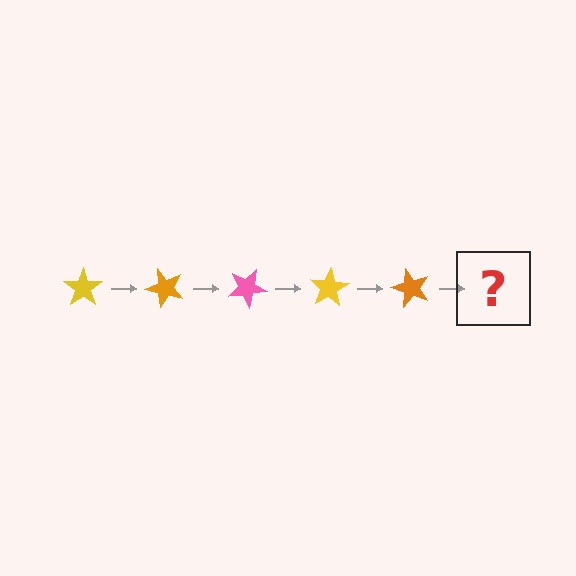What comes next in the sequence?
The next element should be a pink star, rotated 250 degrees from the start.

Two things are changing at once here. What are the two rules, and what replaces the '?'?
The two rules are that it rotates 50 degrees each step and the color cycles through yellow, orange, and pink. The '?' should be a pink star, rotated 250 degrees from the start.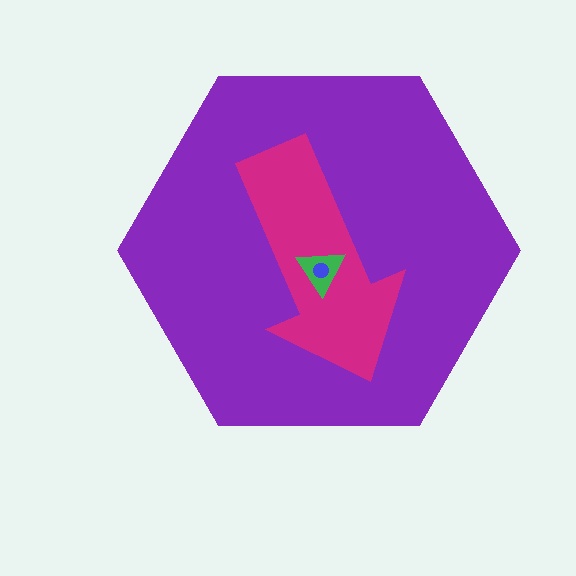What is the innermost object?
The blue circle.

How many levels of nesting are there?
4.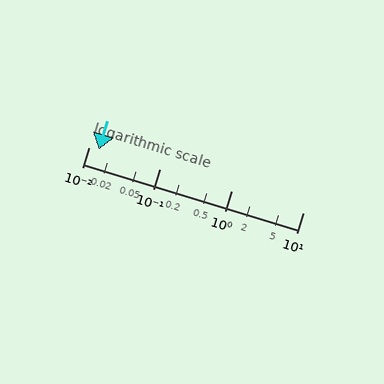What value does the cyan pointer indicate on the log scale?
The pointer indicates approximately 0.014.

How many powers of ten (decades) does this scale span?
The scale spans 3 decades, from 0.01 to 10.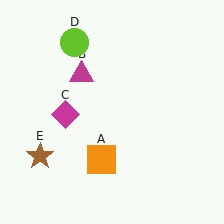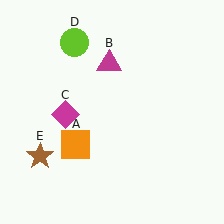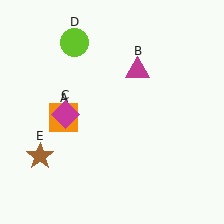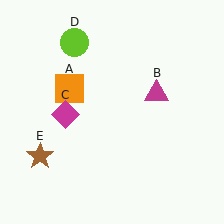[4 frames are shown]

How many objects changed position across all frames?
2 objects changed position: orange square (object A), magenta triangle (object B).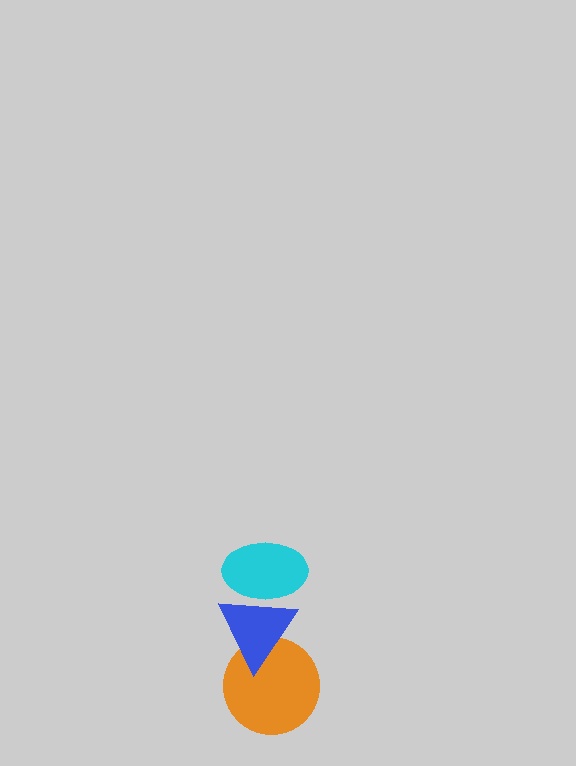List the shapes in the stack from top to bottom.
From top to bottom: the cyan ellipse, the blue triangle, the orange circle.